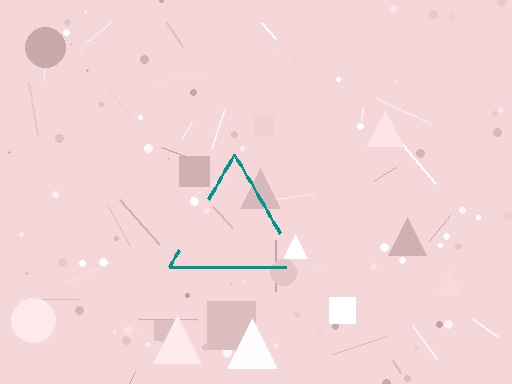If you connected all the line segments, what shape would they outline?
They would outline a triangle.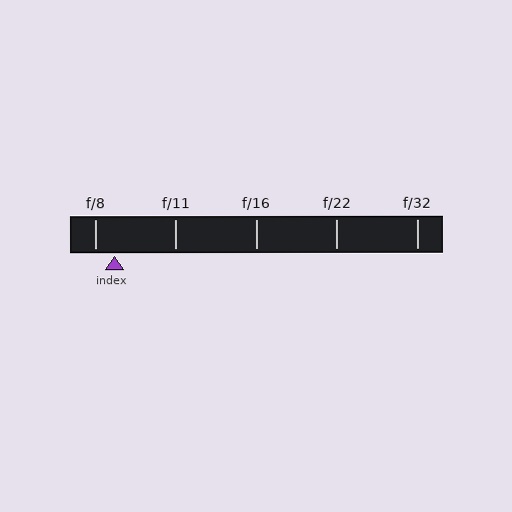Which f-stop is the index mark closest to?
The index mark is closest to f/8.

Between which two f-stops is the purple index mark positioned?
The index mark is between f/8 and f/11.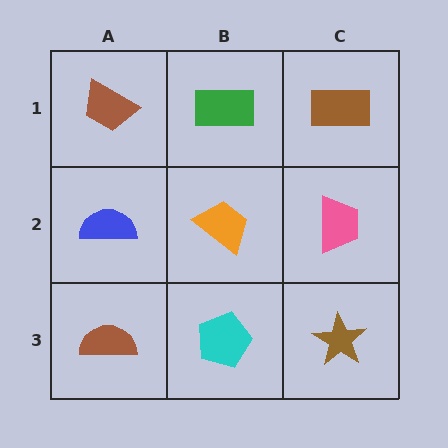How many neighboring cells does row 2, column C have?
3.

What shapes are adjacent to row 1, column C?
A pink trapezoid (row 2, column C), a green rectangle (row 1, column B).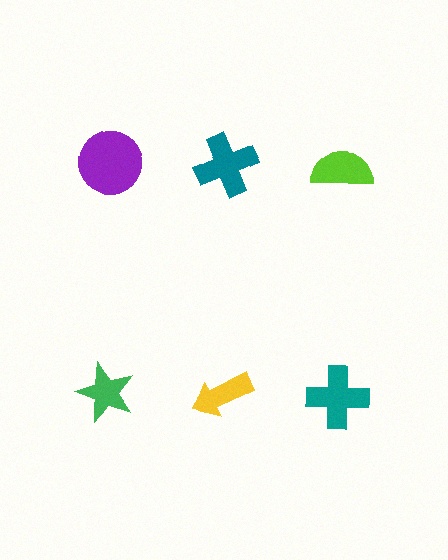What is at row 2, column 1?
A green star.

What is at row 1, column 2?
A teal cross.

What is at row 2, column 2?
A yellow arrow.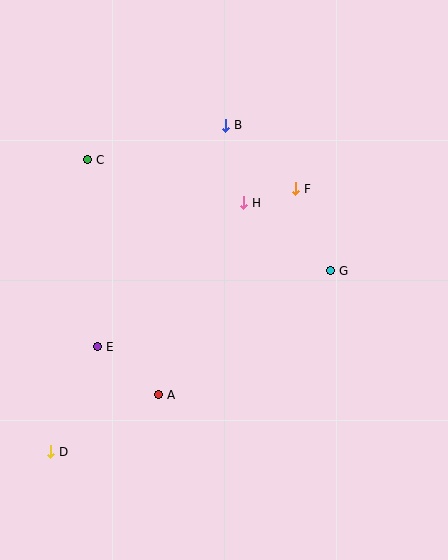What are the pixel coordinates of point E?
Point E is at (98, 347).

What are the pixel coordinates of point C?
Point C is at (88, 160).